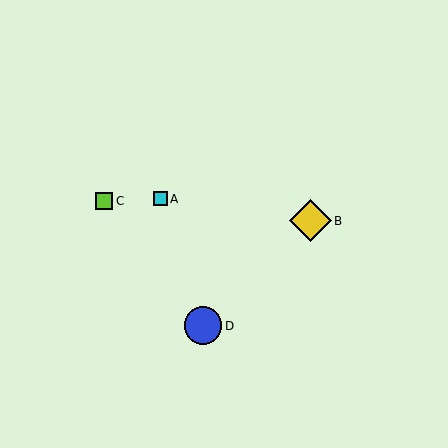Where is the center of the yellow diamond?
The center of the yellow diamond is at (310, 221).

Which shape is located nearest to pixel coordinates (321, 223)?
The yellow diamond (labeled B) at (310, 221) is nearest to that location.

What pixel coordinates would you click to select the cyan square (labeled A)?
Click at (160, 199) to select the cyan square A.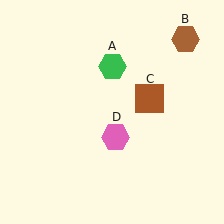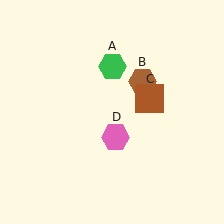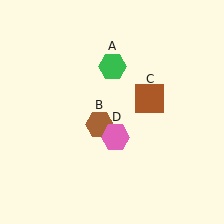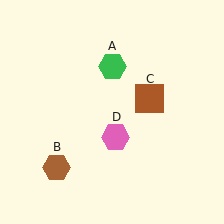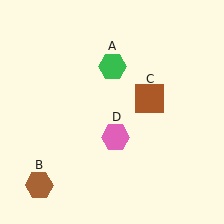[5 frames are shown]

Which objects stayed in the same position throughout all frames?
Green hexagon (object A) and brown square (object C) and pink hexagon (object D) remained stationary.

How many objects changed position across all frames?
1 object changed position: brown hexagon (object B).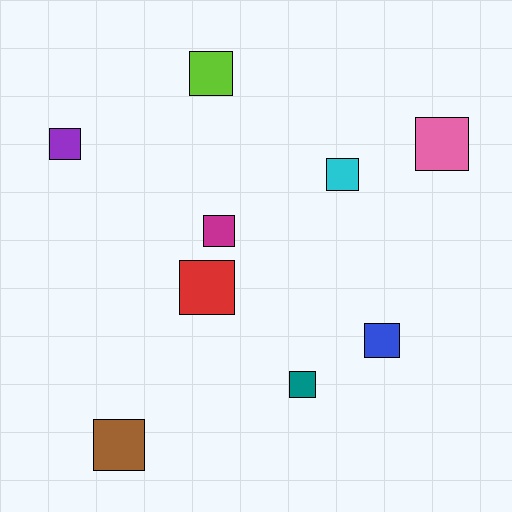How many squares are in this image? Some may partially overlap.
There are 9 squares.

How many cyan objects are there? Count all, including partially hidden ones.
There is 1 cyan object.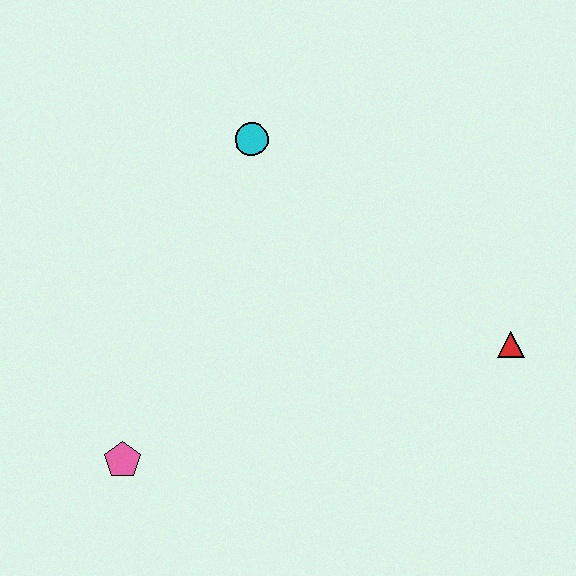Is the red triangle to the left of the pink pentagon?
No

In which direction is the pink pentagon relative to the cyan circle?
The pink pentagon is below the cyan circle.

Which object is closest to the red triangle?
The cyan circle is closest to the red triangle.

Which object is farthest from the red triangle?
The pink pentagon is farthest from the red triangle.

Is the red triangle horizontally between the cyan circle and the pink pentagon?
No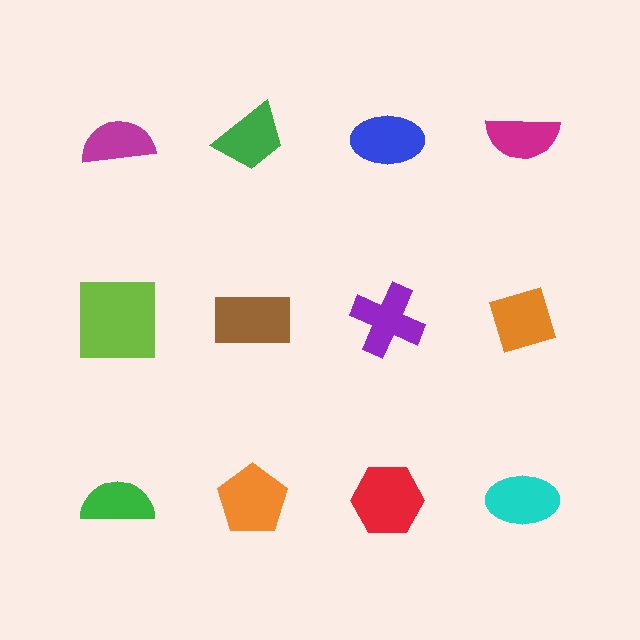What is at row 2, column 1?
A lime square.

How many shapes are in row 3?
4 shapes.